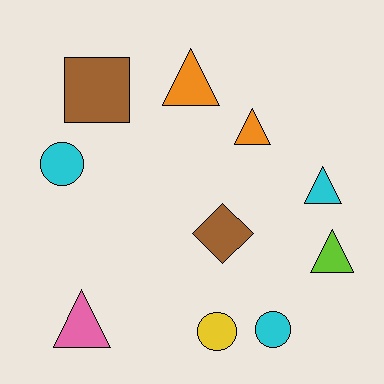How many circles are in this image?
There are 3 circles.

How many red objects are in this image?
There are no red objects.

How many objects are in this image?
There are 10 objects.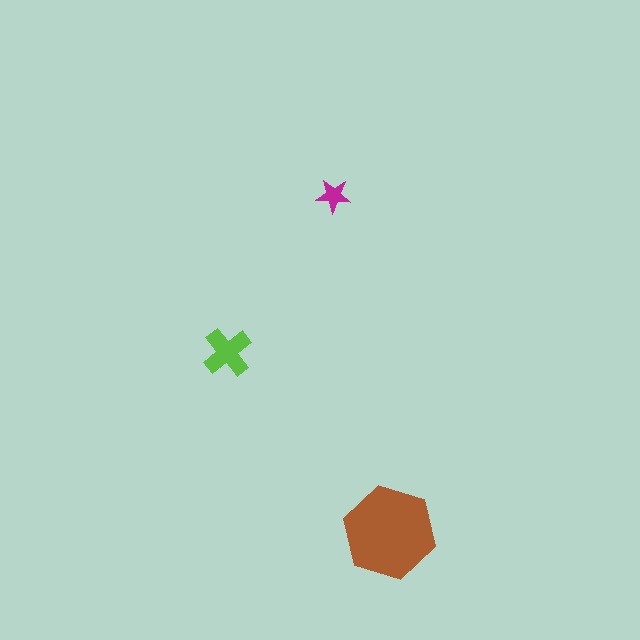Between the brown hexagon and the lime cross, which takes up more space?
The brown hexagon.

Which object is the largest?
The brown hexagon.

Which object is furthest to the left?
The lime cross is leftmost.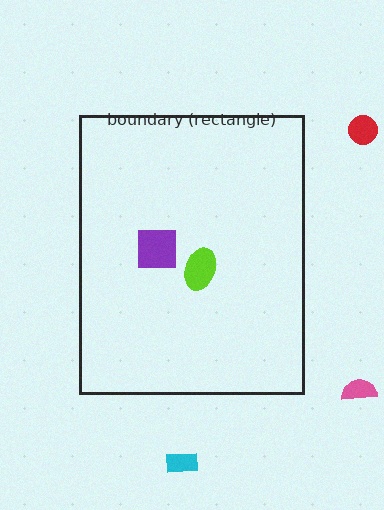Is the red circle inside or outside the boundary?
Outside.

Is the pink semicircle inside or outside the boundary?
Outside.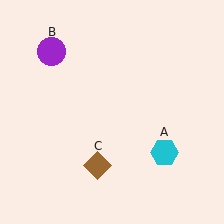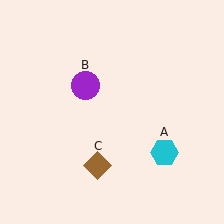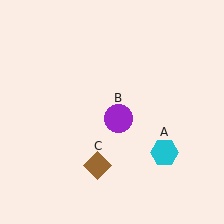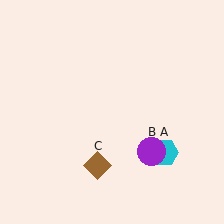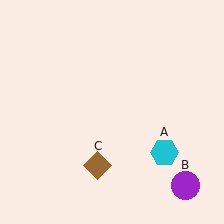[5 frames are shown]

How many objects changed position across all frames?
1 object changed position: purple circle (object B).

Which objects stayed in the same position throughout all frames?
Cyan hexagon (object A) and brown diamond (object C) remained stationary.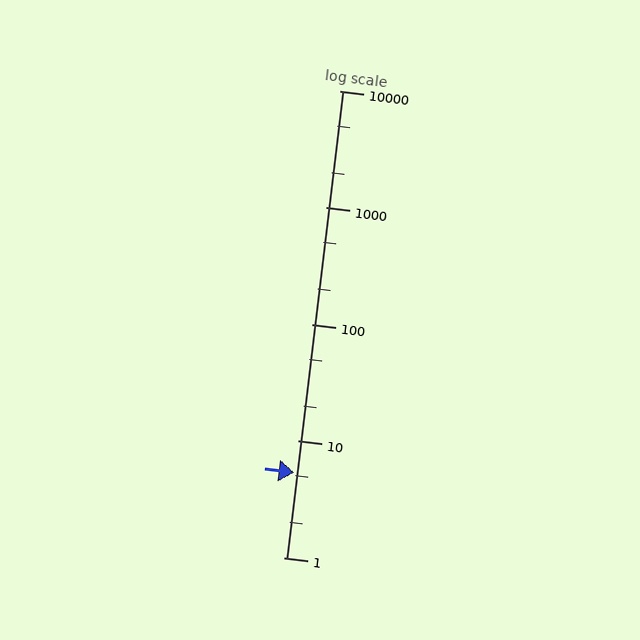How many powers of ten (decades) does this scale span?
The scale spans 4 decades, from 1 to 10000.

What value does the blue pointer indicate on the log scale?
The pointer indicates approximately 5.3.